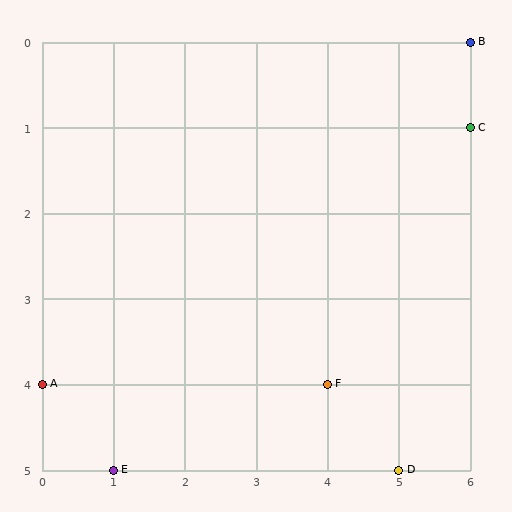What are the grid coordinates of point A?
Point A is at grid coordinates (0, 4).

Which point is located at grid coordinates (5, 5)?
Point D is at (5, 5).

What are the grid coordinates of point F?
Point F is at grid coordinates (4, 4).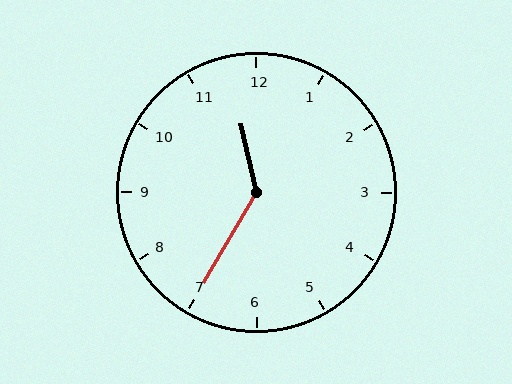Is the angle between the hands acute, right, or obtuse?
It is obtuse.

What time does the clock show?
11:35.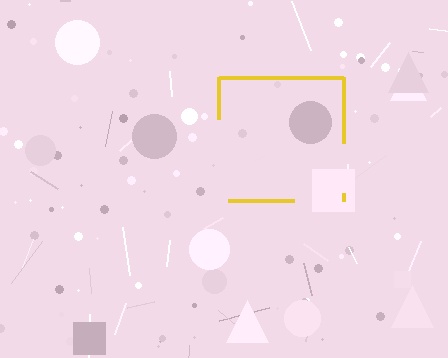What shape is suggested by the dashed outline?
The dashed outline suggests a square.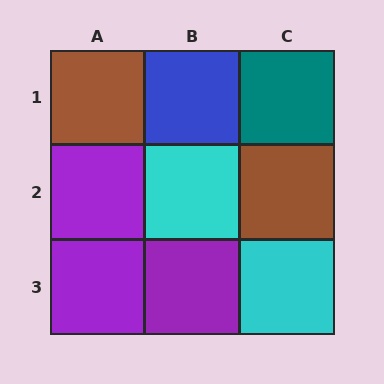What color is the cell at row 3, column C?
Cyan.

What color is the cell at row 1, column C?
Teal.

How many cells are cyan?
2 cells are cyan.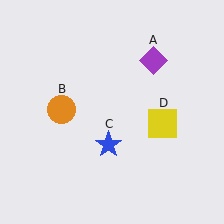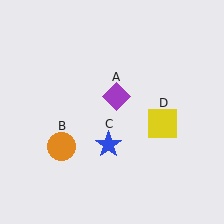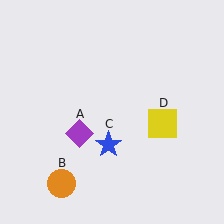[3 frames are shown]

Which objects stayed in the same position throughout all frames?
Blue star (object C) and yellow square (object D) remained stationary.